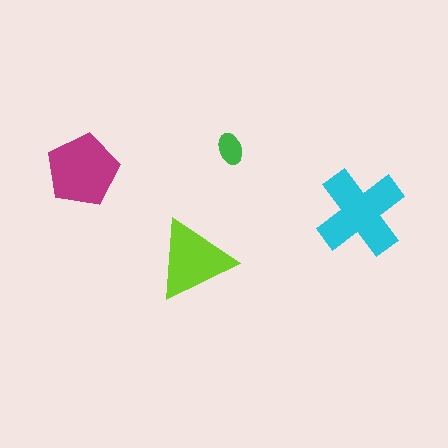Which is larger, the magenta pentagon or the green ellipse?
The magenta pentagon.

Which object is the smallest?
The green ellipse.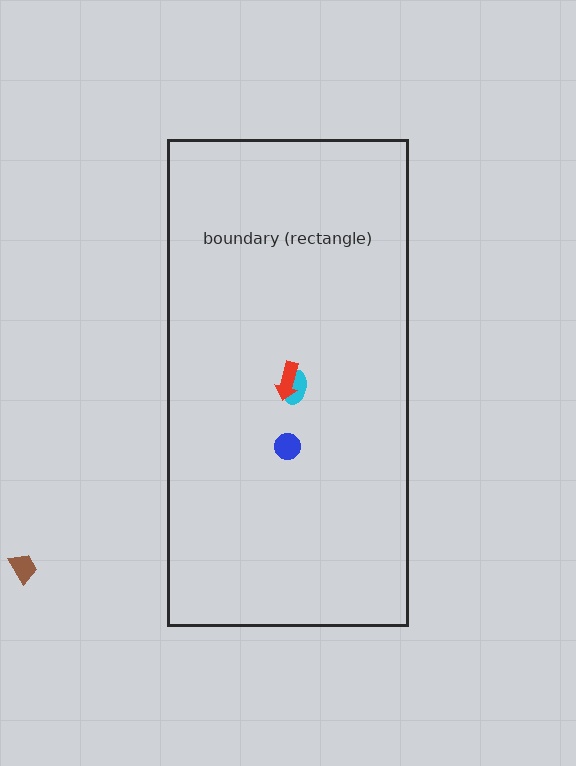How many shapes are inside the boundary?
3 inside, 1 outside.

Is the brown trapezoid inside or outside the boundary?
Outside.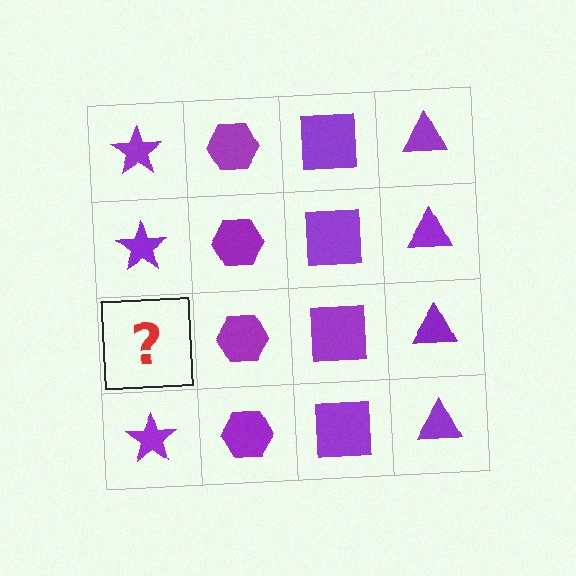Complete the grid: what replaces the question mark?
The question mark should be replaced with a purple star.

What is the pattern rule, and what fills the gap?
The rule is that each column has a consistent shape. The gap should be filled with a purple star.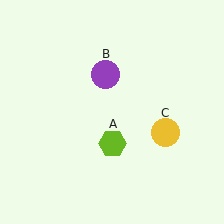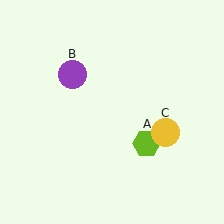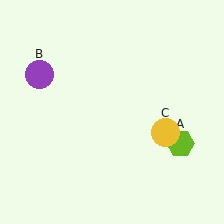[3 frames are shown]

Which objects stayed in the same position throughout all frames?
Yellow circle (object C) remained stationary.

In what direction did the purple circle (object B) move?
The purple circle (object B) moved left.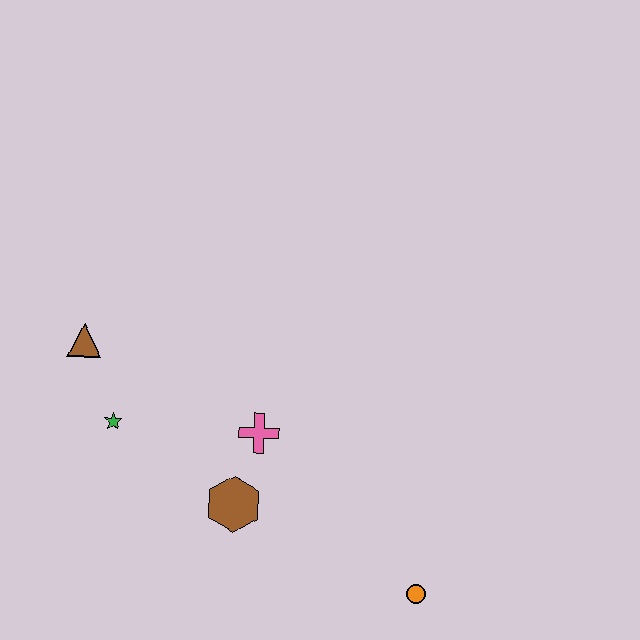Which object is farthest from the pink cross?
The orange circle is farthest from the pink cross.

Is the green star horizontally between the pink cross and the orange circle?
No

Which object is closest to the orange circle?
The brown hexagon is closest to the orange circle.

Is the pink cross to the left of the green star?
No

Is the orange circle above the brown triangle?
No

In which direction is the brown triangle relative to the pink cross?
The brown triangle is to the left of the pink cross.